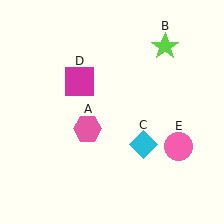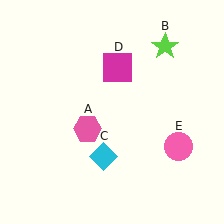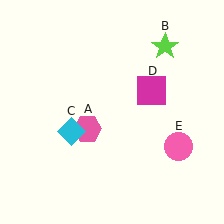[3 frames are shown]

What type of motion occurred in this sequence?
The cyan diamond (object C), magenta square (object D) rotated clockwise around the center of the scene.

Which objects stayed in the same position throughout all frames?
Pink hexagon (object A) and lime star (object B) and pink circle (object E) remained stationary.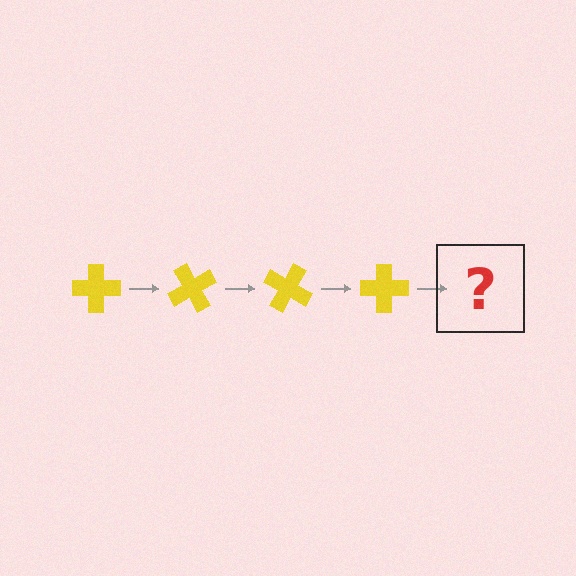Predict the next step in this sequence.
The next step is a yellow cross rotated 240 degrees.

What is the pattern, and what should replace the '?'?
The pattern is that the cross rotates 60 degrees each step. The '?' should be a yellow cross rotated 240 degrees.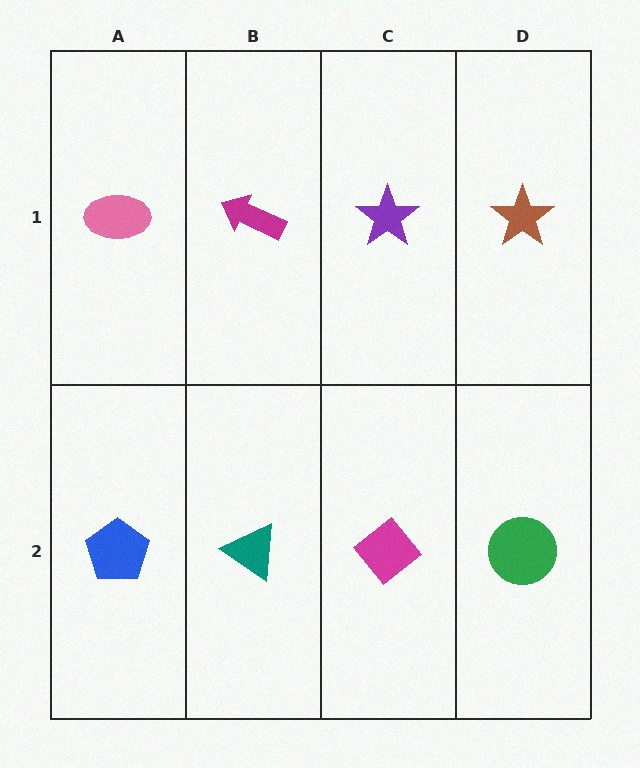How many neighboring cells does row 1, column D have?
2.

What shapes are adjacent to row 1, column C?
A magenta diamond (row 2, column C), a magenta arrow (row 1, column B), a brown star (row 1, column D).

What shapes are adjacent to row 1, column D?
A green circle (row 2, column D), a purple star (row 1, column C).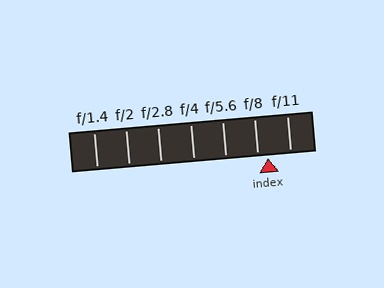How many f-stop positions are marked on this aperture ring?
There are 7 f-stop positions marked.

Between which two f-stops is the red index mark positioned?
The index mark is between f/8 and f/11.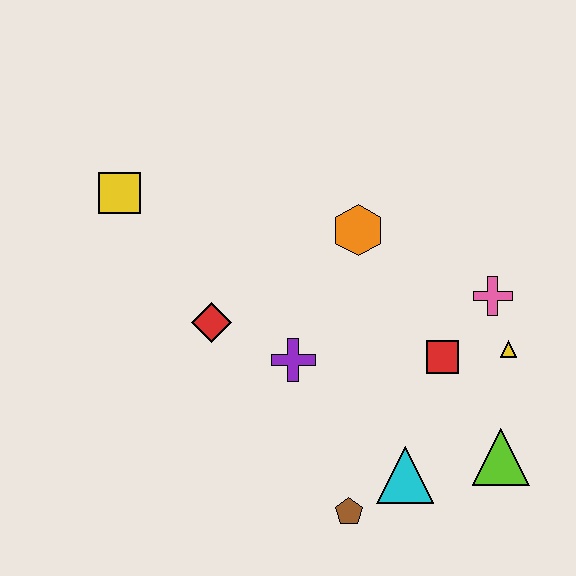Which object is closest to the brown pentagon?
The cyan triangle is closest to the brown pentagon.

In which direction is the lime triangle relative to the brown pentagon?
The lime triangle is to the right of the brown pentagon.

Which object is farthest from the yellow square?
The lime triangle is farthest from the yellow square.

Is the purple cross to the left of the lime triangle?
Yes